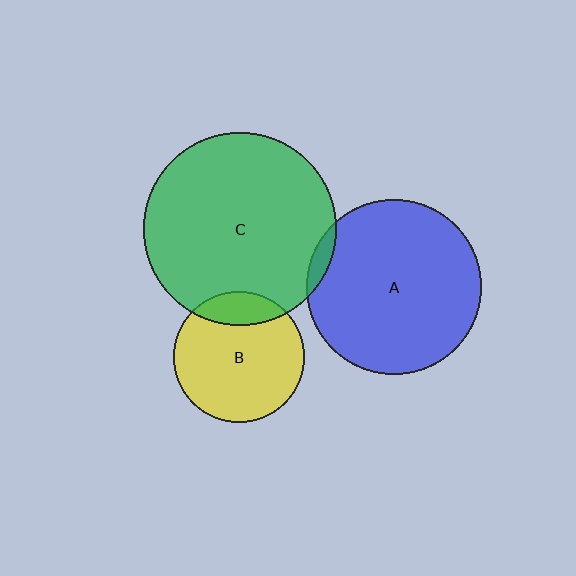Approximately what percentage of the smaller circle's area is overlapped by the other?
Approximately 5%.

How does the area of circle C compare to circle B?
Approximately 2.2 times.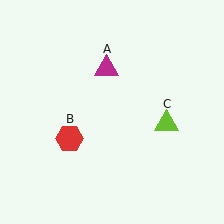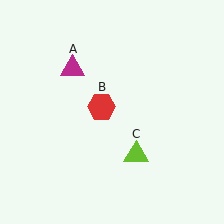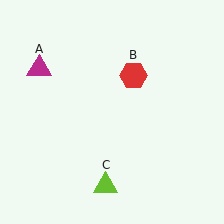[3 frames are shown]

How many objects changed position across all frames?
3 objects changed position: magenta triangle (object A), red hexagon (object B), lime triangle (object C).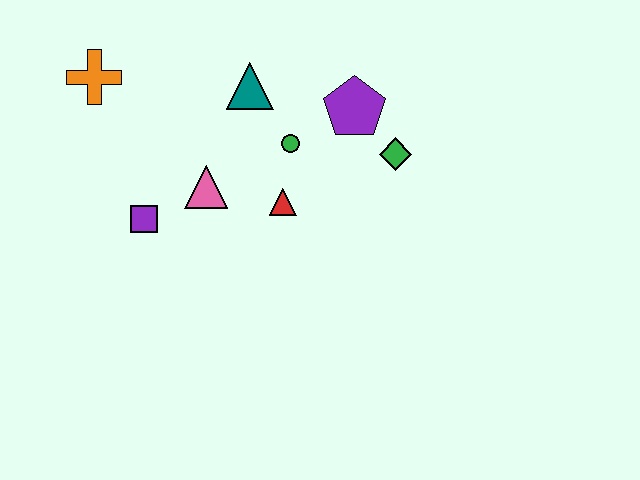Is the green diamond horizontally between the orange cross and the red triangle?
No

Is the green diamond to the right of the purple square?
Yes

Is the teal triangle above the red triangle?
Yes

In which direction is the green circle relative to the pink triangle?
The green circle is to the right of the pink triangle.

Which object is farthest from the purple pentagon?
The orange cross is farthest from the purple pentagon.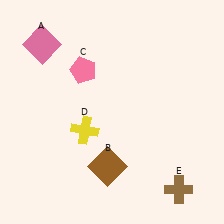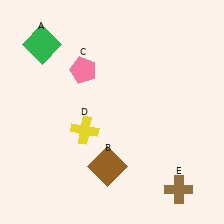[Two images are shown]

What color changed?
The square (A) changed from pink in Image 1 to green in Image 2.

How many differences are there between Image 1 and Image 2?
There is 1 difference between the two images.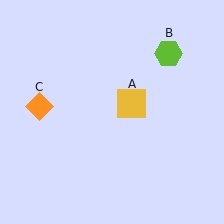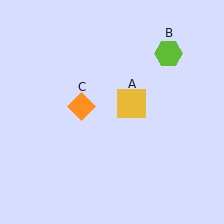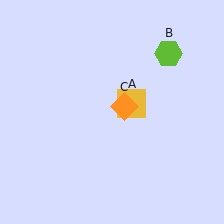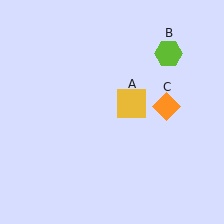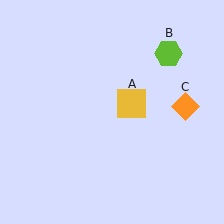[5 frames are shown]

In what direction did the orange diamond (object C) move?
The orange diamond (object C) moved right.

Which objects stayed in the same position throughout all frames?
Yellow square (object A) and lime hexagon (object B) remained stationary.